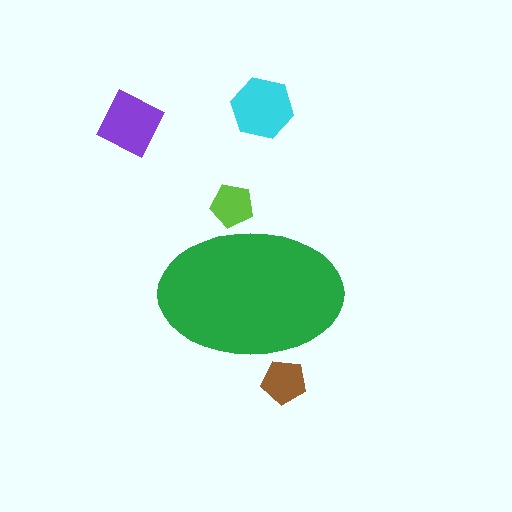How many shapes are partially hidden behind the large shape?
2 shapes are partially hidden.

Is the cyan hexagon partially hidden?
No, the cyan hexagon is fully visible.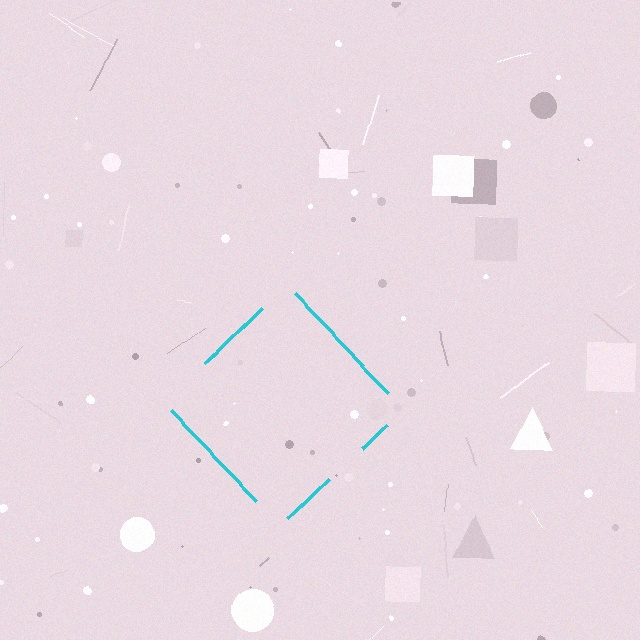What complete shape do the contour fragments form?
The contour fragments form a diamond.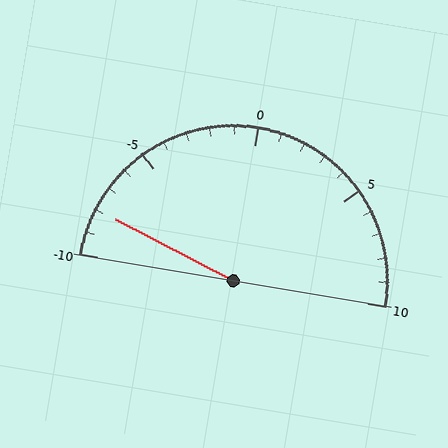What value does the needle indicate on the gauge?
The needle indicates approximately -8.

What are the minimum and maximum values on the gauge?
The gauge ranges from -10 to 10.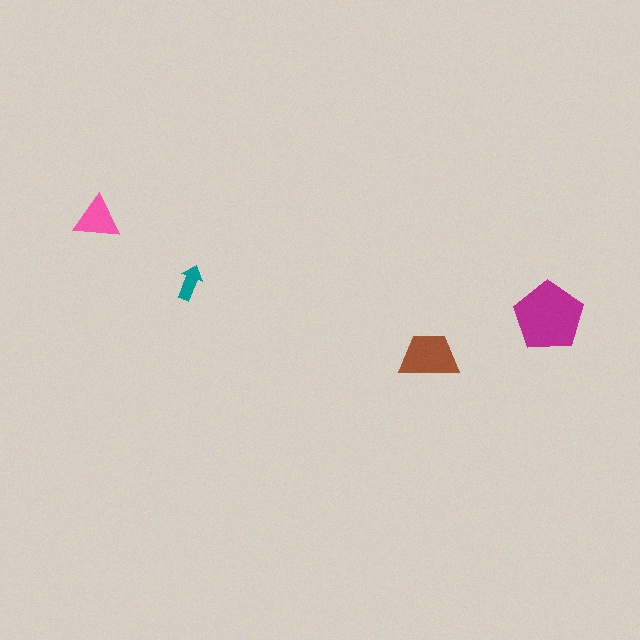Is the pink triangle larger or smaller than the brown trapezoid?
Smaller.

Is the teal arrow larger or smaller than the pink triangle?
Smaller.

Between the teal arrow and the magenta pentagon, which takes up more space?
The magenta pentagon.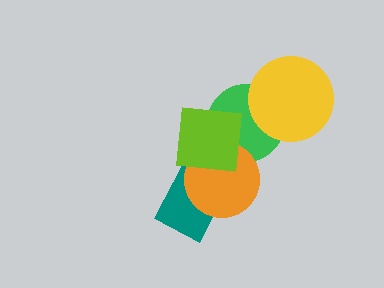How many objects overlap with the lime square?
3 objects overlap with the lime square.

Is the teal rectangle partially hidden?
Yes, it is partially covered by another shape.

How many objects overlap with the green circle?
3 objects overlap with the green circle.